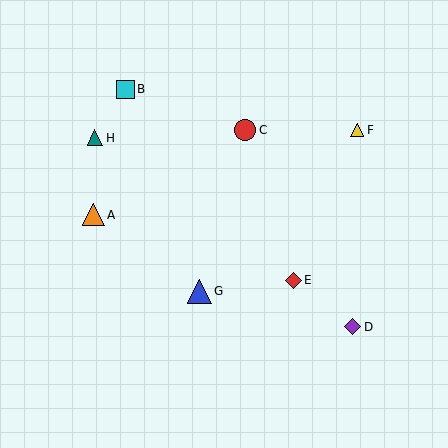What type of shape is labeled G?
Shape G is a blue triangle.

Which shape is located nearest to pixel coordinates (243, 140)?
The red circle (labeled C) at (245, 130) is nearest to that location.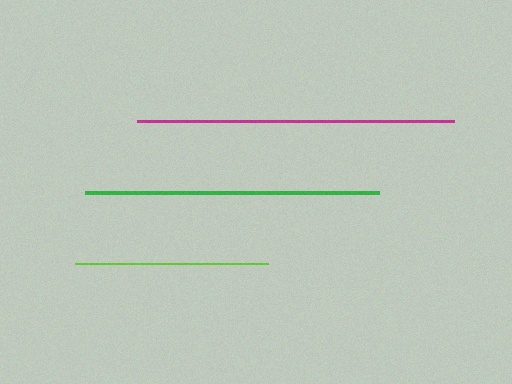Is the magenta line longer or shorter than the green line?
The magenta line is longer than the green line.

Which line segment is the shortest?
The lime line is the shortest at approximately 193 pixels.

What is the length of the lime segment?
The lime segment is approximately 193 pixels long.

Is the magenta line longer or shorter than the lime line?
The magenta line is longer than the lime line.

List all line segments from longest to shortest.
From longest to shortest: magenta, green, lime.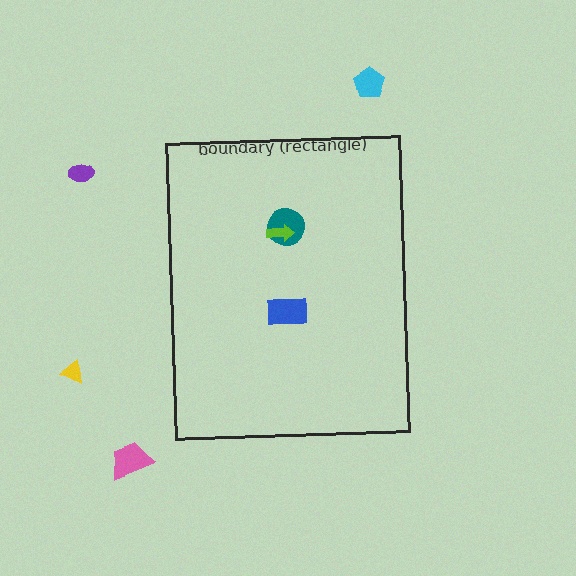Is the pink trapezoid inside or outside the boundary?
Outside.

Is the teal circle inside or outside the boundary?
Inside.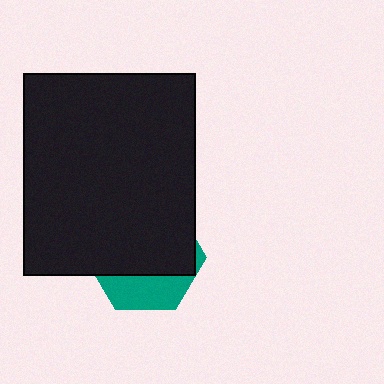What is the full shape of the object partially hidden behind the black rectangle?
The partially hidden object is a teal hexagon.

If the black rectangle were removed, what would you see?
You would see the complete teal hexagon.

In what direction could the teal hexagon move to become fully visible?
The teal hexagon could move down. That would shift it out from behind the black rectangle entirely.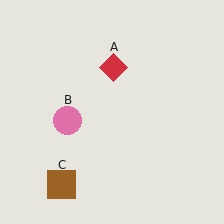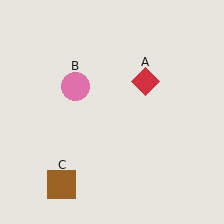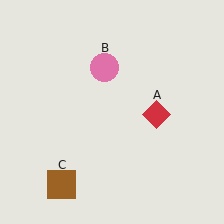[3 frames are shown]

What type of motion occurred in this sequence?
The red diamond (object A), pink circle (object B) rotated clockwise around the center of the scene.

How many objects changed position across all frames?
2 objects changed position: red diamond (object A), pink circle (object B).